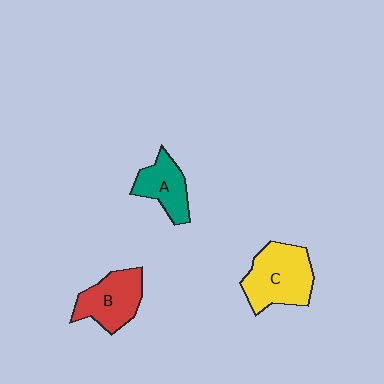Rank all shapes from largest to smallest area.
From largest to smallest: C (yellow), B (red), A (teal).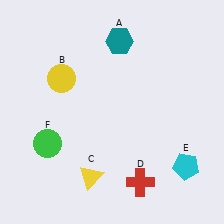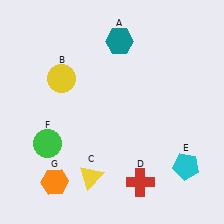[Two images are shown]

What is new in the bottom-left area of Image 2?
An orange hexagon (G) was added in the bottom-left area of Image 2.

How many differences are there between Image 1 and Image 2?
There is 1 difference between the two images.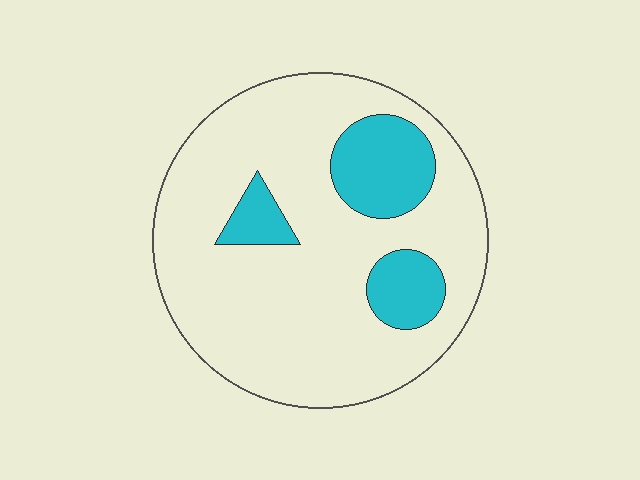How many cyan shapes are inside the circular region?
3.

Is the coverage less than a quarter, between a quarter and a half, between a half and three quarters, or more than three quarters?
Less than a quarter.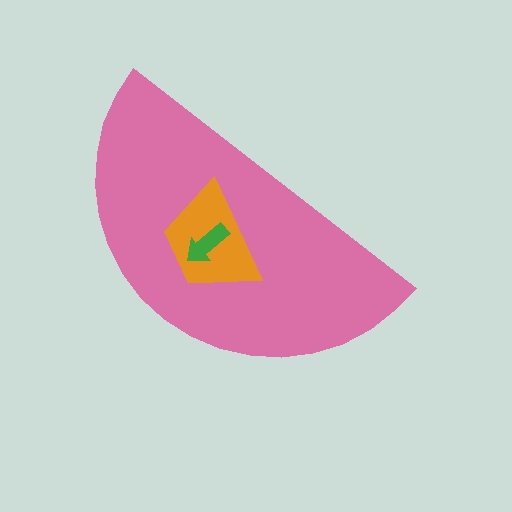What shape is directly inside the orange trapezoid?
The green arrow.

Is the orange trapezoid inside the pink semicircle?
Yes.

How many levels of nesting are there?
3.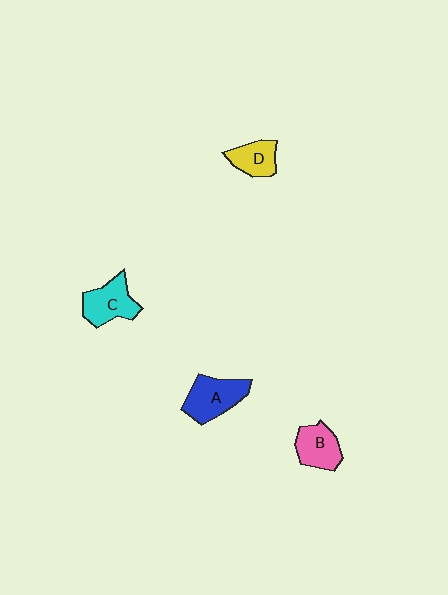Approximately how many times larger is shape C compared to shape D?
Approximately 1.3 times.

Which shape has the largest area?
Shape A (blue).